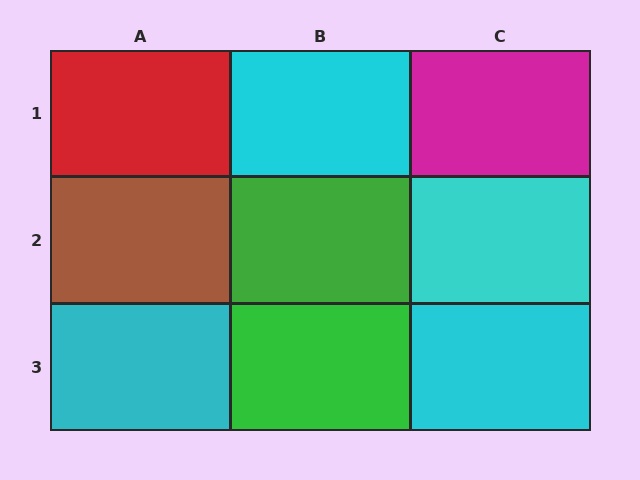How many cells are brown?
1 cell is brown.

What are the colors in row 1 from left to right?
Red, cyan, magenta.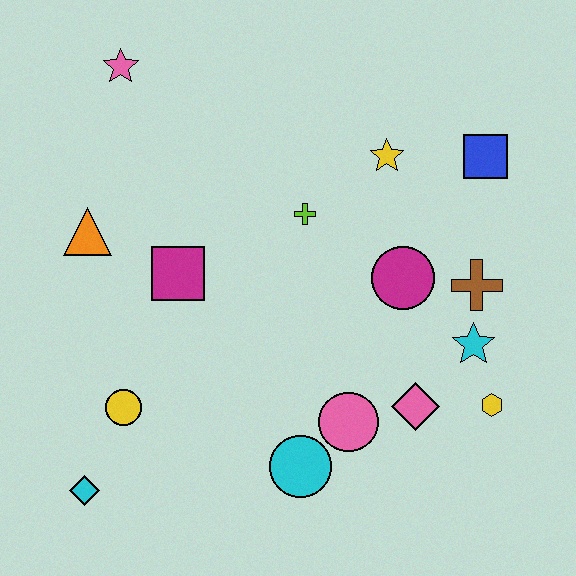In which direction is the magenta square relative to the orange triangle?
The magenta square is to the right of the orange triangle.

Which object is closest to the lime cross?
The yellow star is closest to the lime cross.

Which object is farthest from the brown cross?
The cyan diamond is farthest from the brown cross.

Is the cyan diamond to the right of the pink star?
No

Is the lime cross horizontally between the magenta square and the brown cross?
Yes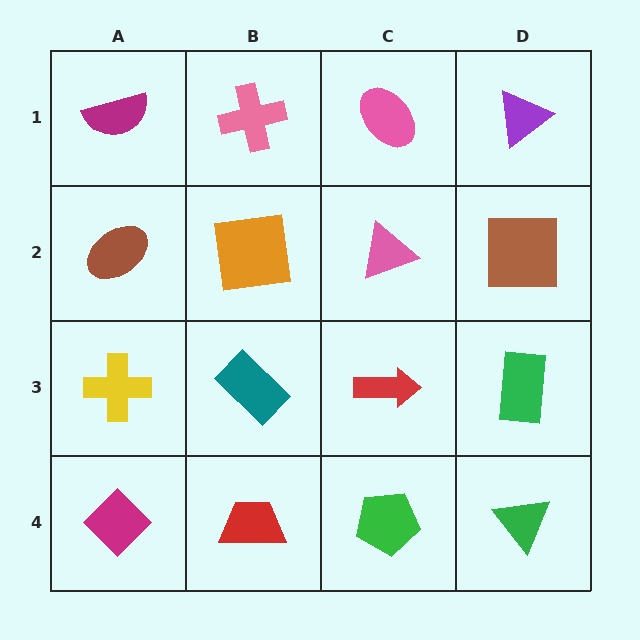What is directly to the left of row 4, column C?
A red trapezoid.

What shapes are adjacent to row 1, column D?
A brown square (row 2, column D), a pink ellipse (row 1, column C).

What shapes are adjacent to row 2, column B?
A pink cross (row 1, column B), a teal rectangle (row 3, column B), a brown ellipse (row 2, column A), a pink triangle (row 2, column C).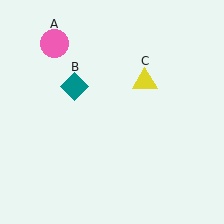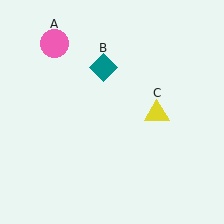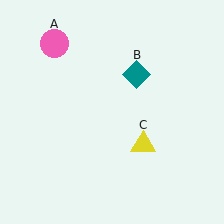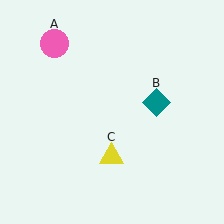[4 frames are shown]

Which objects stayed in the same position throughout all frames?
Pink circle (object A) remained stationary.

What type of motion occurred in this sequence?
The teal diamond (object B), yellow triangle (object C) rotated clockwise around the center of the scene.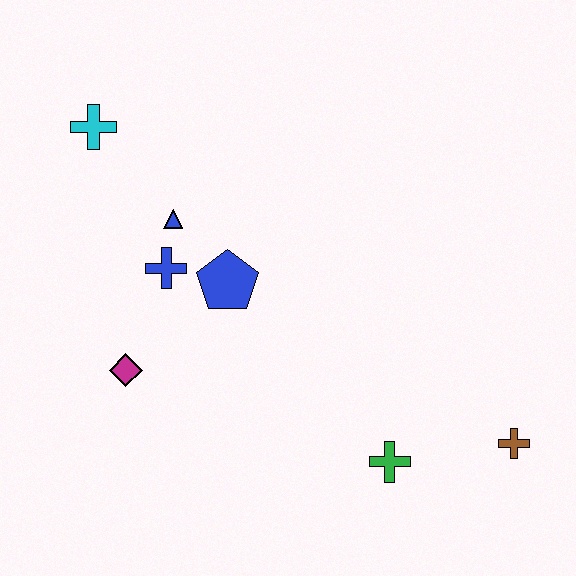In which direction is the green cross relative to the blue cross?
The green cross is to the right of the blue cross.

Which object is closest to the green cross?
The brown cross is closest to the green cross.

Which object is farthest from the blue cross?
The brown cross is farthest from the blue cross.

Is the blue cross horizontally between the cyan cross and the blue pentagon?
Yes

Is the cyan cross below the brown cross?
No